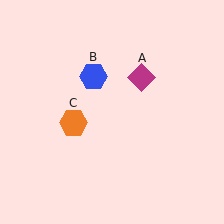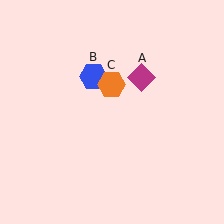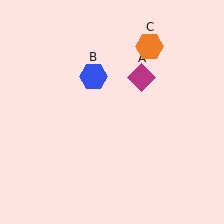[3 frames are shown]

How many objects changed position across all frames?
1 object changed position: orange hexagon (object C).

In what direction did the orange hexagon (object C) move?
The orange hexagon (object C) moved up and to the right.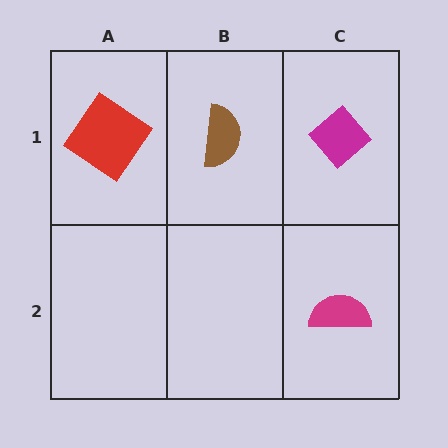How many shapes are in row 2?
1 shape.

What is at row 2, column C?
A magenta semicircle.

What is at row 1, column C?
A magenta diamond.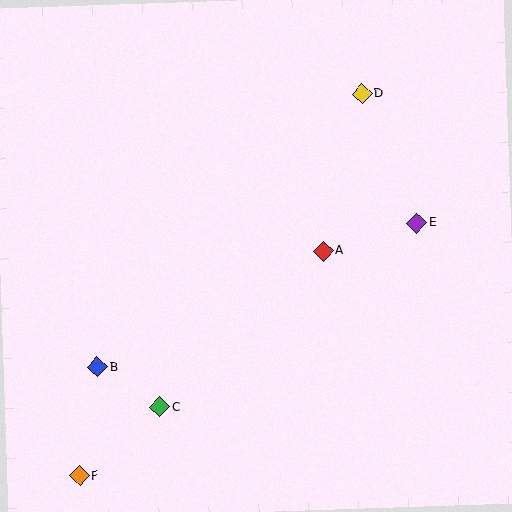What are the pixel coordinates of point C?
Point C is at (160, 407).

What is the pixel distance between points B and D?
The distance between B and D is 381 pixels.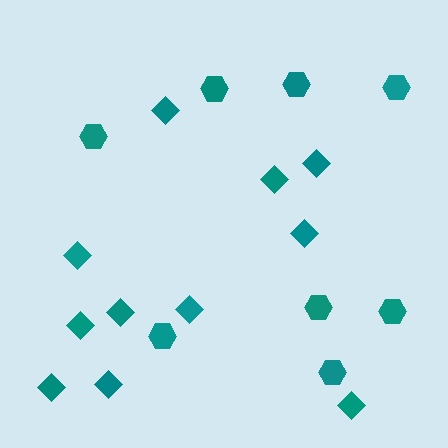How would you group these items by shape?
There are 2 groups: one group of diamonds (11) and one group of hexagons (8).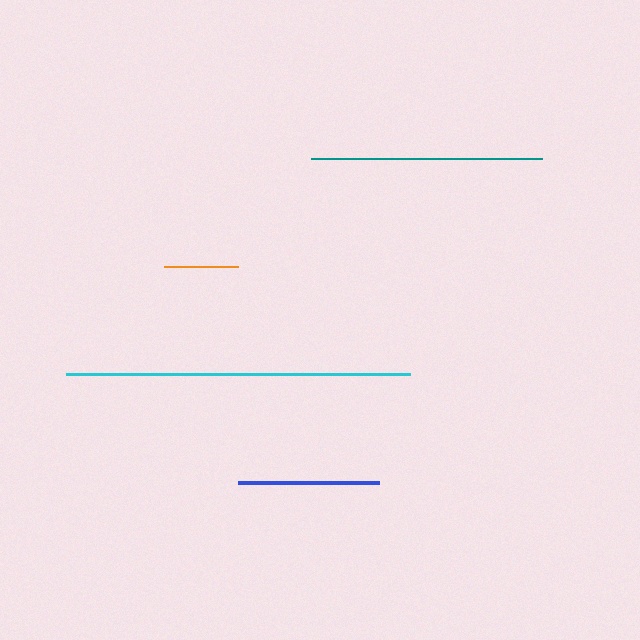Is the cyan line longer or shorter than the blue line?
The cyan line is longer than the blue line.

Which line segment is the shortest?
The orange line is the shortest at approximately 74 pixels.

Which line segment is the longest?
The cyan line is the longest at approximately 343 pixels.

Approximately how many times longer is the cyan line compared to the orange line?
The cyan line is approximately 4.6 times the length of the orange line.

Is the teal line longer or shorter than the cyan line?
The cyan line is longer than the teal line.